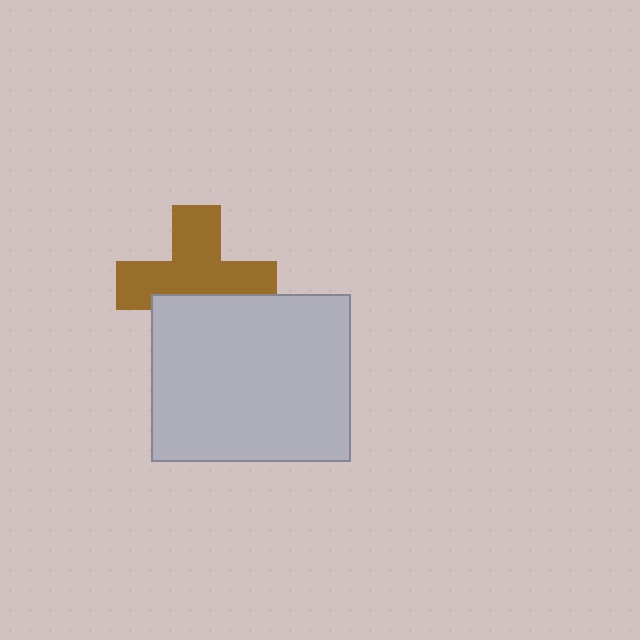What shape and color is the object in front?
The object in front is a light gray rectangle.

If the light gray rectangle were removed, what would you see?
You would see the complete brown cross.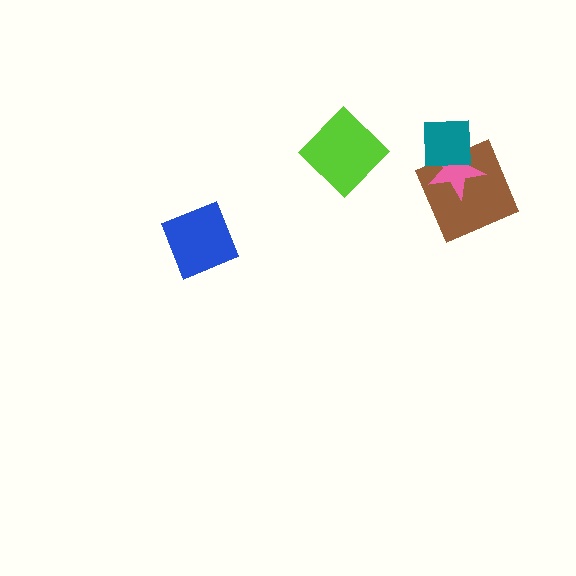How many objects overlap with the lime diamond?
0 objects overlap with the lime diamond.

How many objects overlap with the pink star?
2 objects overlap with the pink star.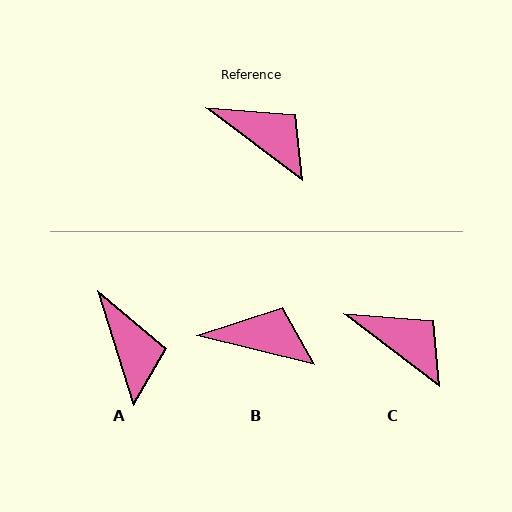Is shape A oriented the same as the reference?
No, it is off by about 36 degrees.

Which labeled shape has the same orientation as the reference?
C.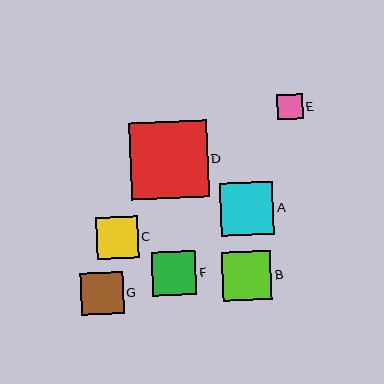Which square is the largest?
Square D is the largest with a size of approximately 78 pixels.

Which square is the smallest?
Square E is the smallest with a size of approximately 25 pixels.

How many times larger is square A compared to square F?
Square A is approximately 1.2 times the size of square F.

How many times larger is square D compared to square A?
Square D is approximately 1.5 times the size of square A.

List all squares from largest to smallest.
From largest to smallest: D, A, B, F, G, C, E.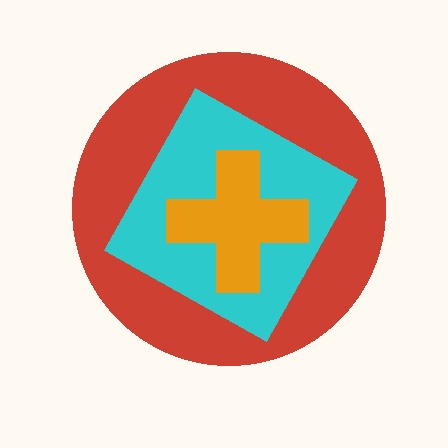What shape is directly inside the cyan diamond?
The orange cross.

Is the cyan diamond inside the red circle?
Yes.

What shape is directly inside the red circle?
The cyan diamond.